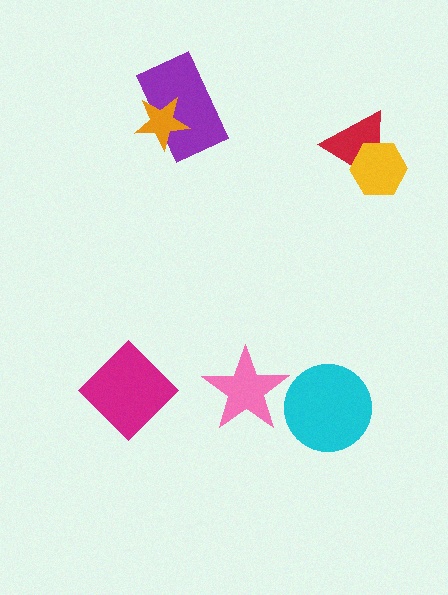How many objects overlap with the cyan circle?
0 objects overlap with the cyan circle.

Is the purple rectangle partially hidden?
Yes, it is partially covered by another shape.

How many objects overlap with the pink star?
0 objects overlap with the pink star.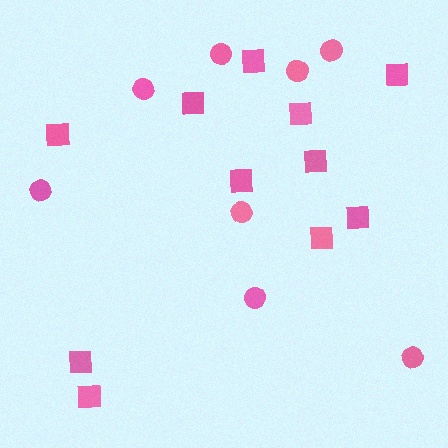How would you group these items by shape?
There are 2 groups: one group of squares (11) and one group of circles (8).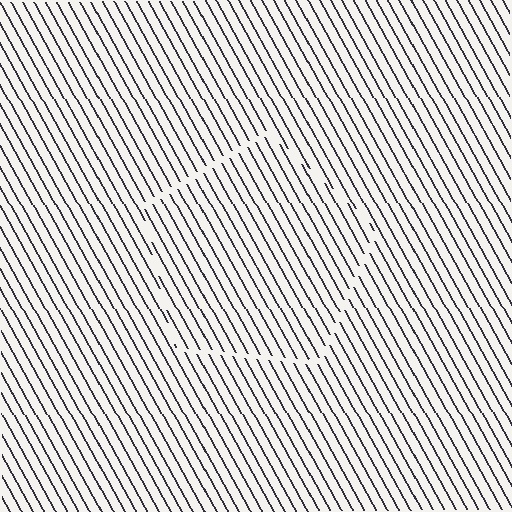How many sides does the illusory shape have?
5 sides — the line-ends trace a pentagon.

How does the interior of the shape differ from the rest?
The interior of the shape contains the same grating, shifted by half a period — the contour is defined by the phase discontinuity where line-ends from the inner and outer gratings abut.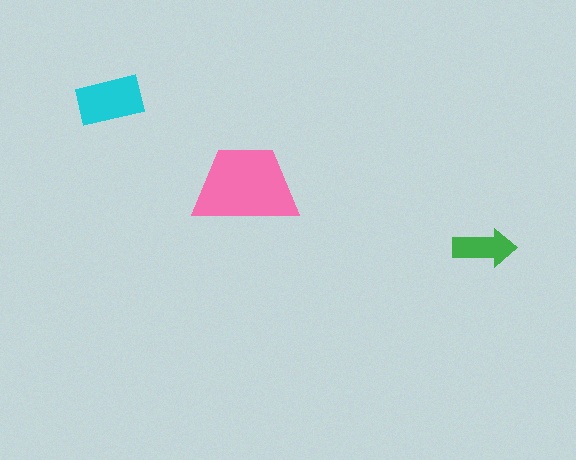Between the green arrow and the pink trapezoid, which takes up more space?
The pink trapezoid.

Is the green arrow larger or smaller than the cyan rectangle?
Smaller.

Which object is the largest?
The pink trapezoid.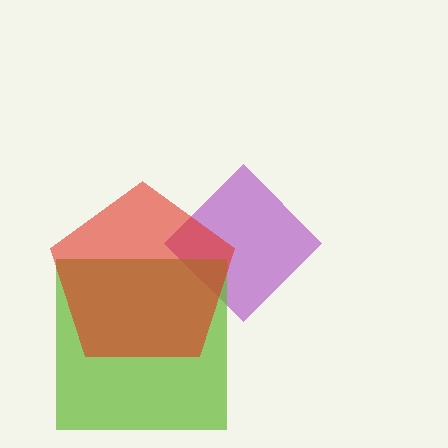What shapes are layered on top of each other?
The layered shapes are: a purple diamond, a lime square, a red pentagon.